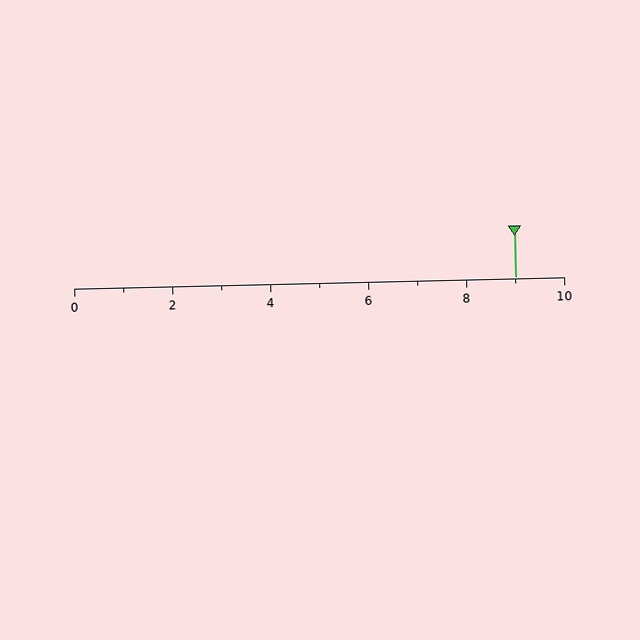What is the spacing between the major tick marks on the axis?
The major ticks are spaced 2 apart.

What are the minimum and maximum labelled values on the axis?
The axis runs from 0 to 10.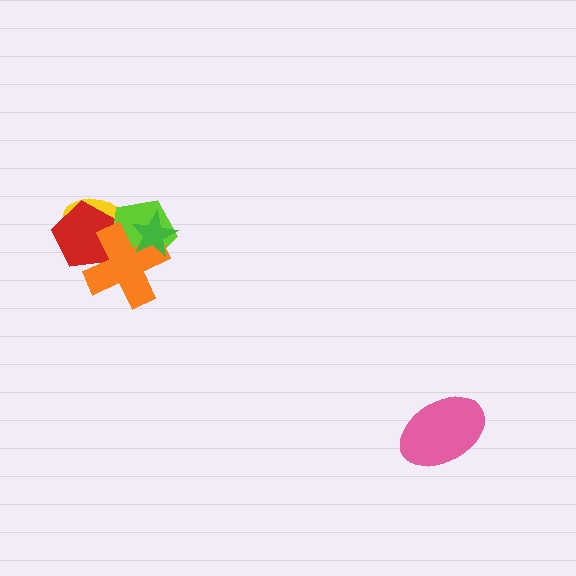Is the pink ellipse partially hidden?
No, no other shape covers it.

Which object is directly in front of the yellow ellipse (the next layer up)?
The red pentagon is directly in front of the yellow ellipse.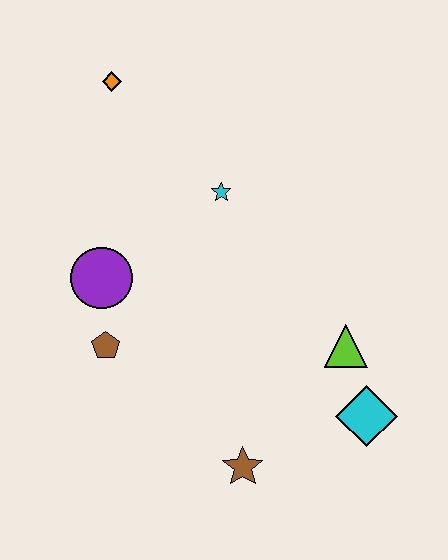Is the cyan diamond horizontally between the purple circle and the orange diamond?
No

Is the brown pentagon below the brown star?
No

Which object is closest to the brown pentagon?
The purple circle is closest to the brown pentagon.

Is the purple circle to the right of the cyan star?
No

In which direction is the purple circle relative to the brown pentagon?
The purple circle is above the brown pentagon.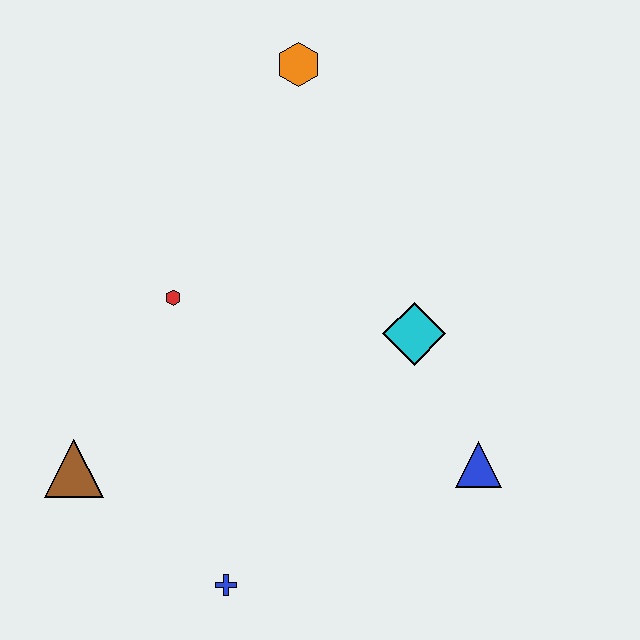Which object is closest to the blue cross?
The brown triangle is closest to the blue cross.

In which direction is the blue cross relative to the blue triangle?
The blue cross is to the left of the blue triangle.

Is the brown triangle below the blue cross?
No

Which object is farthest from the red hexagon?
The blue triangle is farthest from the red hexagon.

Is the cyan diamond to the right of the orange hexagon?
Yes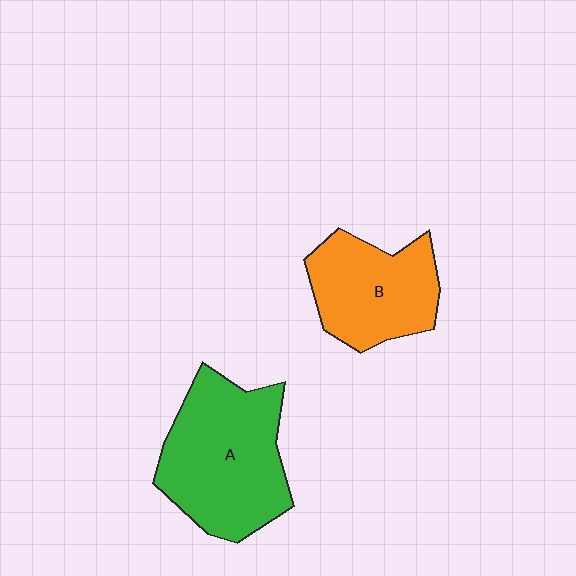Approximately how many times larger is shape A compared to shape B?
Approximately 1.4 times.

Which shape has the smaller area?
Shape B (orange).